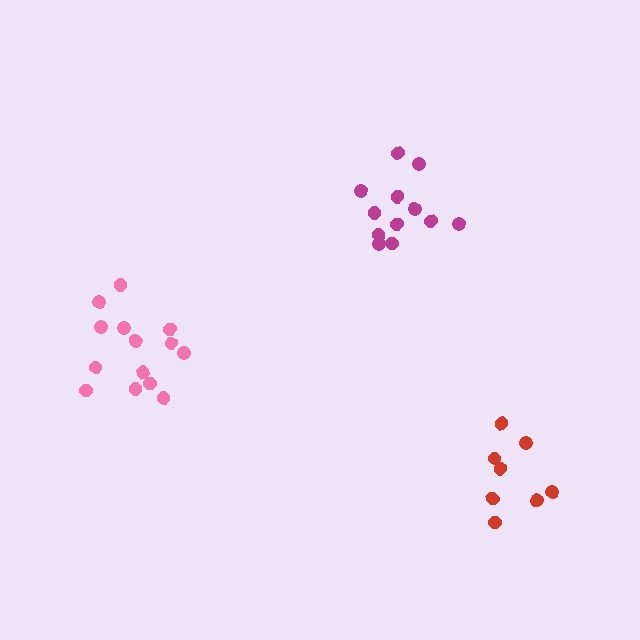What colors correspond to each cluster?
The clusters are colored: magenta, pink, red.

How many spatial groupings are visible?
There are 3 spatial groupings.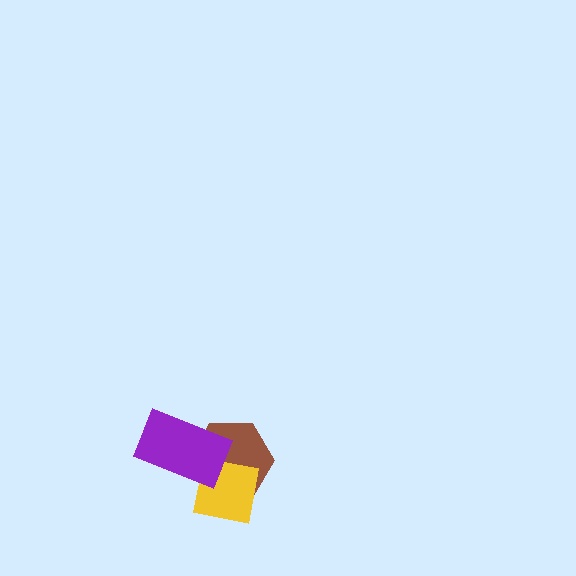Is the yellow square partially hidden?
Yes, it is partially covered by another shape.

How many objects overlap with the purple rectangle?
2 objects overlap with the purple rectangle.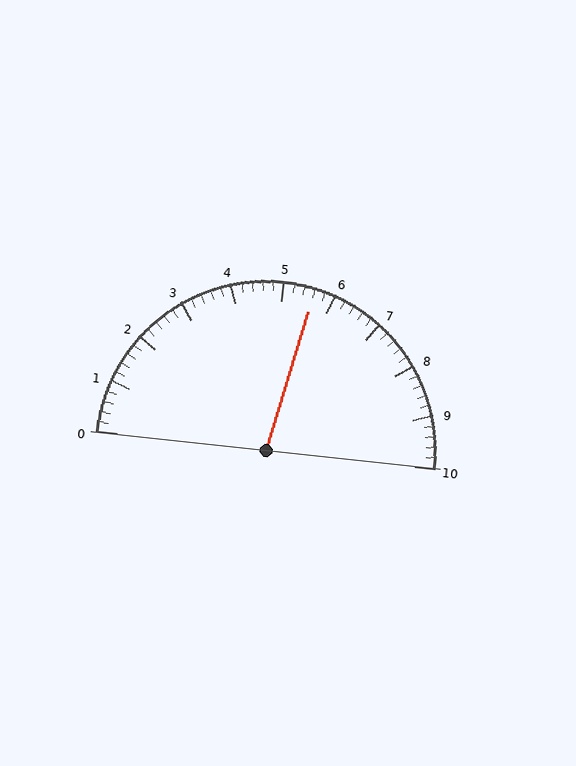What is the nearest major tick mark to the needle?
The nearest major tick mark is 6.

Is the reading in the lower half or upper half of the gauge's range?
The reading is in the upper half of the range (0 to 10).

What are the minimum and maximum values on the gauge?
The gauge ranges from 0 to 10.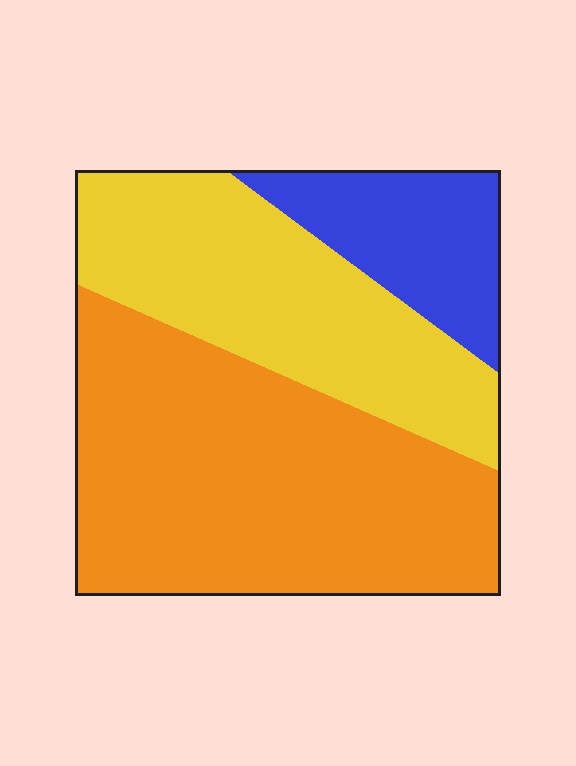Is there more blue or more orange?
Orange.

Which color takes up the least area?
Blue, at roughly 15%.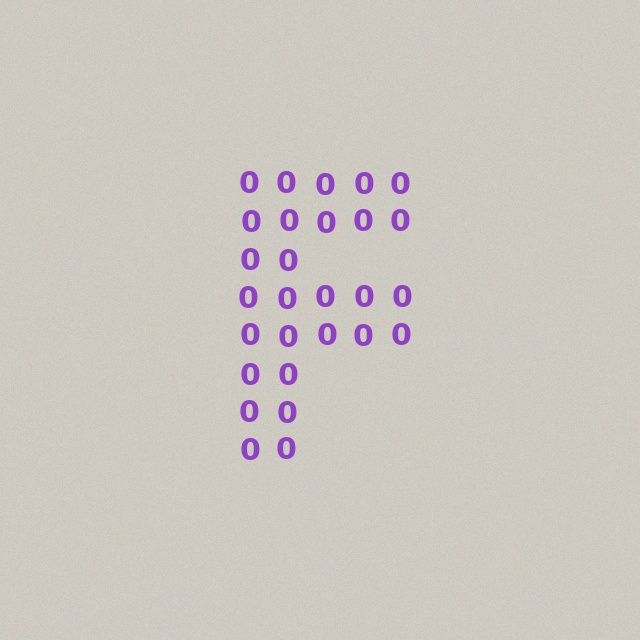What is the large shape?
The large shape is the letter F.